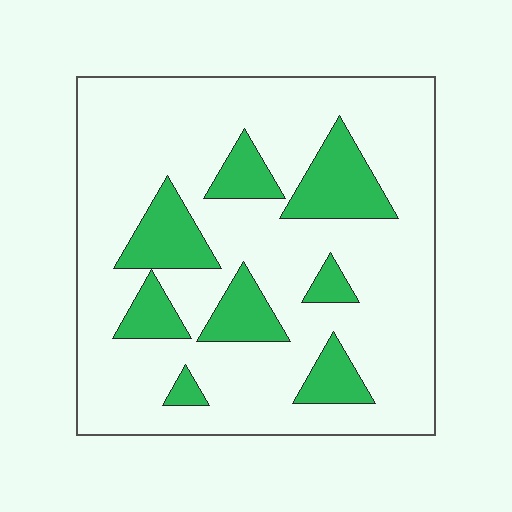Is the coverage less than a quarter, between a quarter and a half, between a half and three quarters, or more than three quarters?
Less than a quarter.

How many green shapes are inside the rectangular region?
8.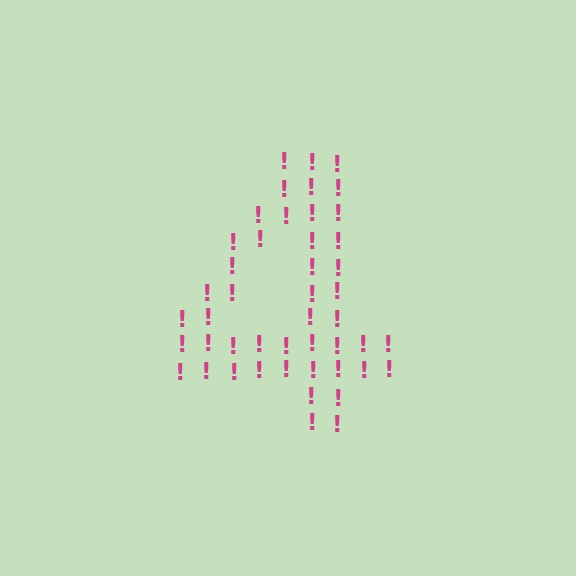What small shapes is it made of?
It is made of small exclamation marks.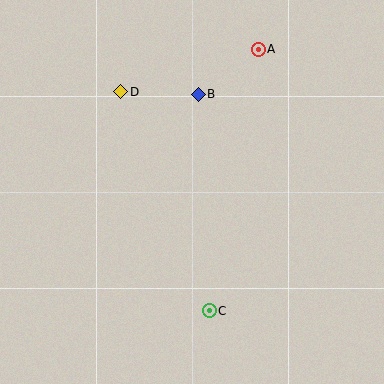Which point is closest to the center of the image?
Point B at (198, 94) is closest to the center.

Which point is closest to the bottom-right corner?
Point C is closest to the bottom-right corner.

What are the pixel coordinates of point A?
Point A is at (258, 49).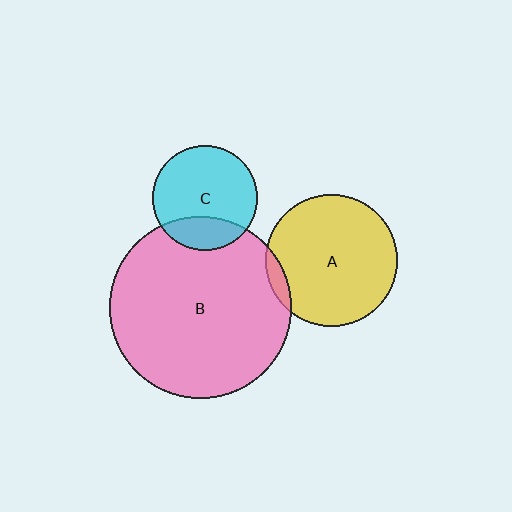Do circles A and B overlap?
Yes.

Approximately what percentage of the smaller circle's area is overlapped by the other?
Approximately 5%.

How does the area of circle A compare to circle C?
Approximately 1.6 times.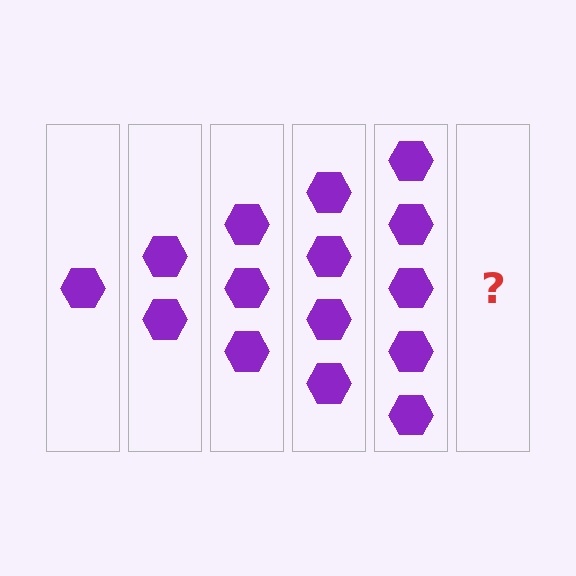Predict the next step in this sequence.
The next step is 6 hexagons.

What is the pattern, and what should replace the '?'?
The pattern is that each step adds one more hexagon. The '?' should be 6 hexagons.